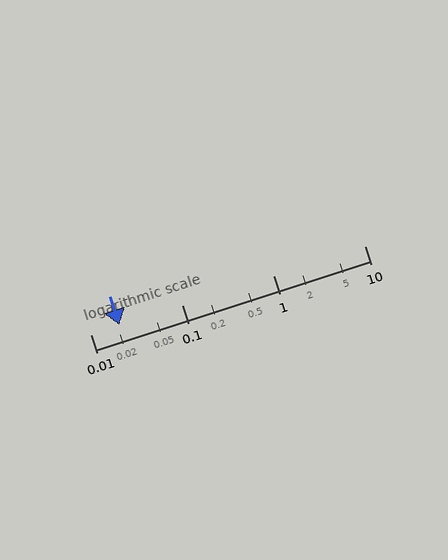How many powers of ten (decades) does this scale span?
The scale spans 3 decades, from 0.01 to 10.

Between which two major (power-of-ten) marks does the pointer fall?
The pointer is between 0.01 and 0.1.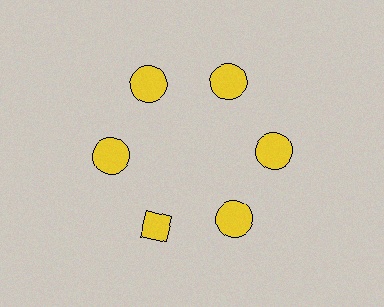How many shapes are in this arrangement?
There are 6 shapes arranged in a ring pattern.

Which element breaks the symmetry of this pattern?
The yellow diamond at roughly the 7 o'clock position breaks the symmetry. All other shapes are yellow circles.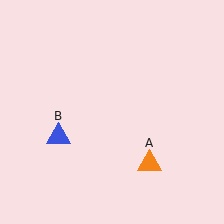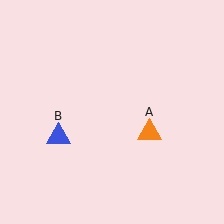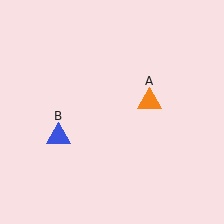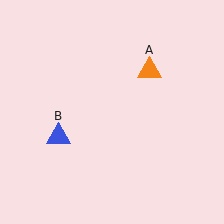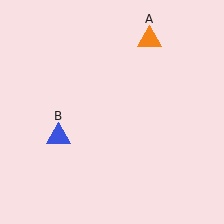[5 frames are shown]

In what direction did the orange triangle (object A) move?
The orange triangle (object A) moved up.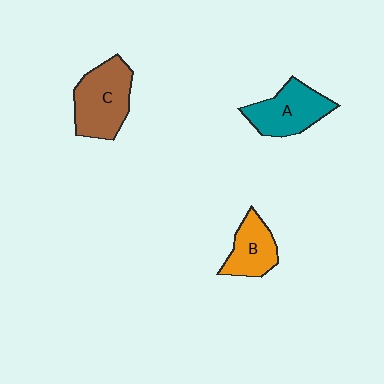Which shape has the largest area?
Shape C (brown).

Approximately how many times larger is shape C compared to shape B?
Approximately 1.5 times.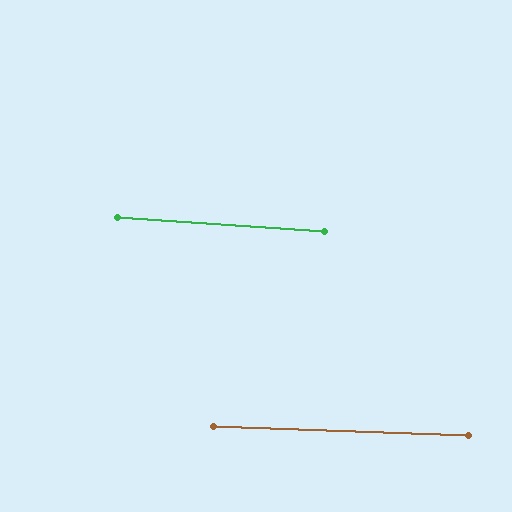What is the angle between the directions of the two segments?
Approximately 2 degrees.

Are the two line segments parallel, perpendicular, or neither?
Parallel — their directions differ by only 1.7°.